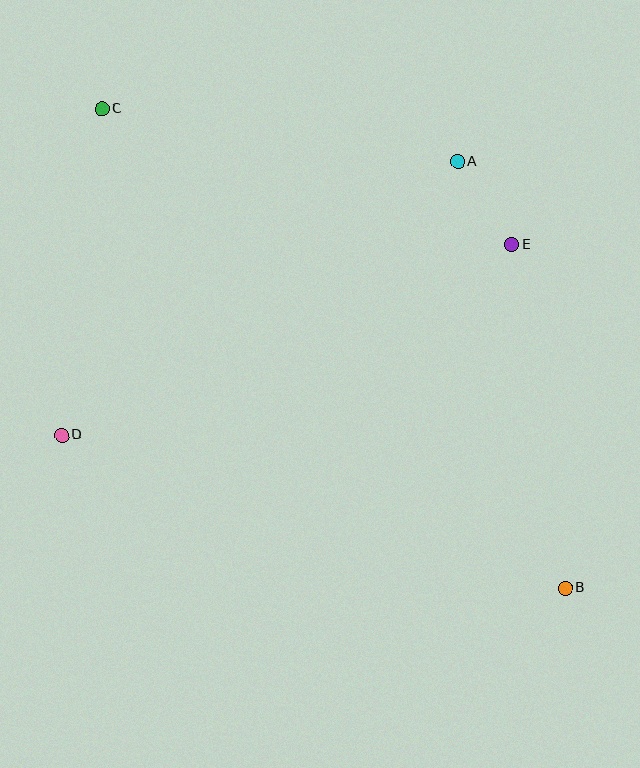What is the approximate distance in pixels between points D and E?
The distance between D and E is approximately 489 pixels.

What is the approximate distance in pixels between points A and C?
The distance between A and C is approximately 360 pixels.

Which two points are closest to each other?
Points A and E are closest to each other.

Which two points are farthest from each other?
Points B and C are farthest from each other.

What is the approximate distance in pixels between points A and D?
The distance between A and D is approximately 482 pixels.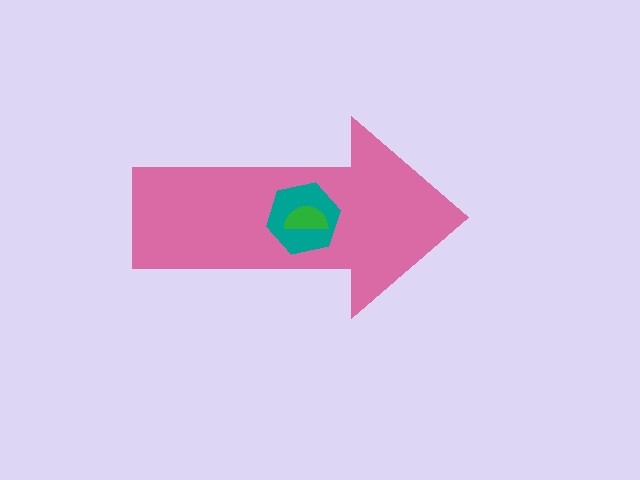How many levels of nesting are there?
3.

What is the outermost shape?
The pink arrow.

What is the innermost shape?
The green semicircle.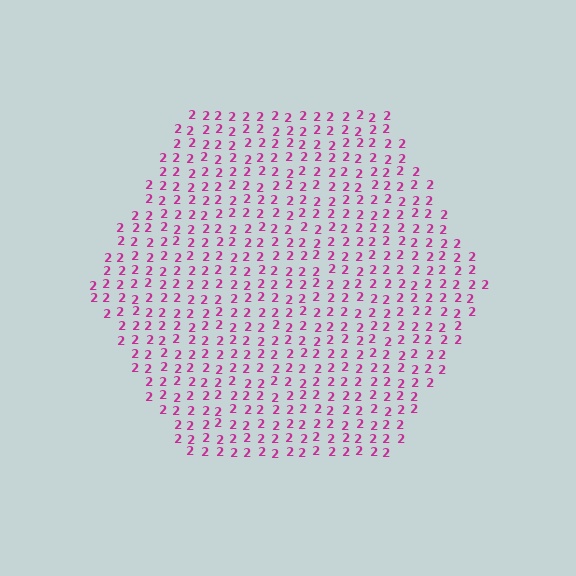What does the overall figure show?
The overall figure shows a hexagon.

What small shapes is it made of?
It is made of small digit 2's.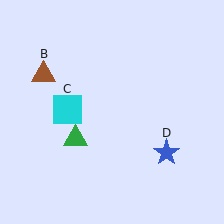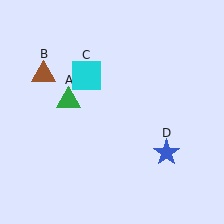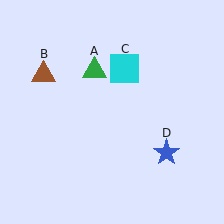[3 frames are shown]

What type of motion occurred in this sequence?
The green triangle (object A), cyan square (object C) rotated clockwise around the center of the scene.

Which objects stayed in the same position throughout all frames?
Brown triangle (object B) and blue star (object D) remained stationary.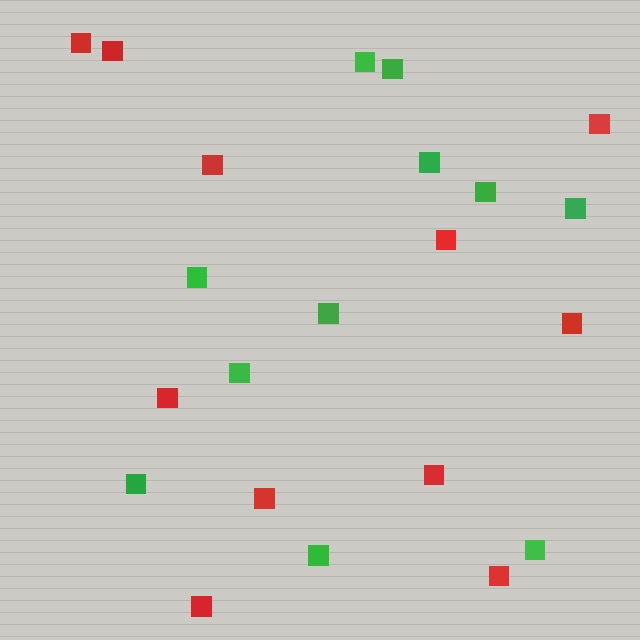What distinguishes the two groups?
There are 2 groups: one group of red squares (11) and one group of green squares (11).